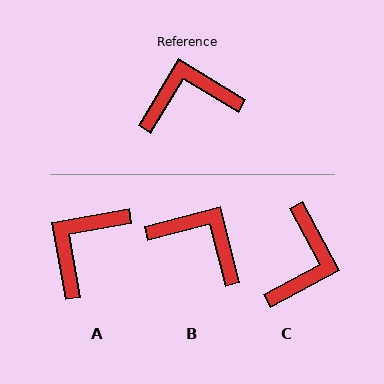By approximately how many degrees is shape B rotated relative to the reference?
Approximately 44 degrees clockwise.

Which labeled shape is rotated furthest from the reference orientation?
C, about 120 degrees away.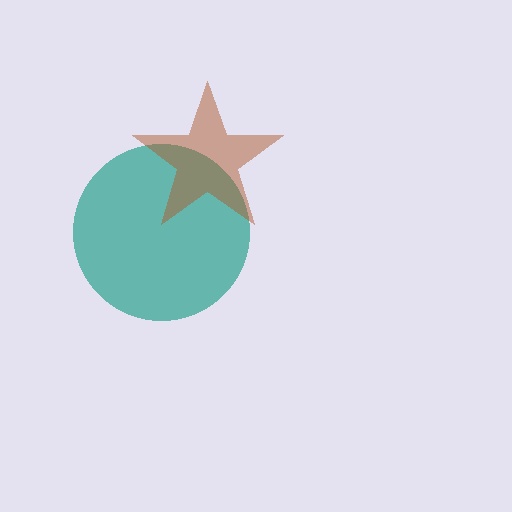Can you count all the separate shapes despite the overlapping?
Yes, there are 2 separate shapes.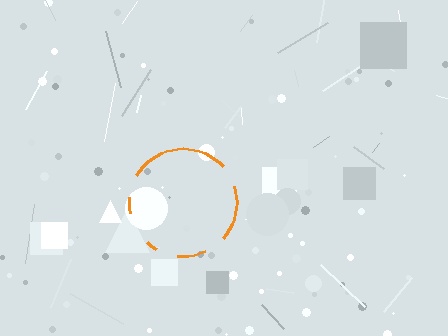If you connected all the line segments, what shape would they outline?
They would outline a circle.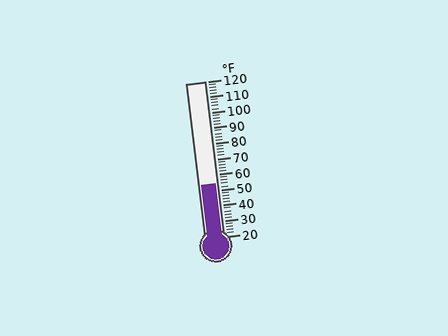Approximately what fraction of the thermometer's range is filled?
The thermometer is filled to approximately 35% of its range.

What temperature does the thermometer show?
The thermometer shows approximately 54°F.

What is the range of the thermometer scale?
The thermometer scale ranges from 20°F to 120°F.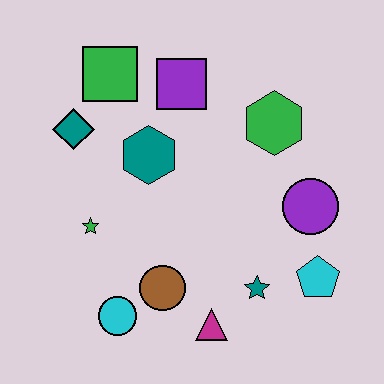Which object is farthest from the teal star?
The green square is farthest from the teal star.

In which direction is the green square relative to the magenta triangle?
The green square is above the magenta triangle.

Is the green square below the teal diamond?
No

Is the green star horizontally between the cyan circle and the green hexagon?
No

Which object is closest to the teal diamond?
The green square is closest to the teal diamond.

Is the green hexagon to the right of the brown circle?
Yes